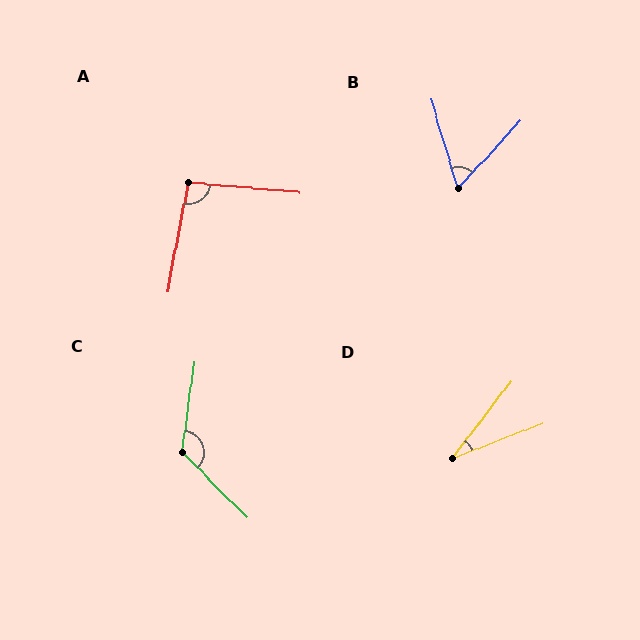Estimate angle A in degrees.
Approximately 95 degrees.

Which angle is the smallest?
D, at approximately 31 degrees.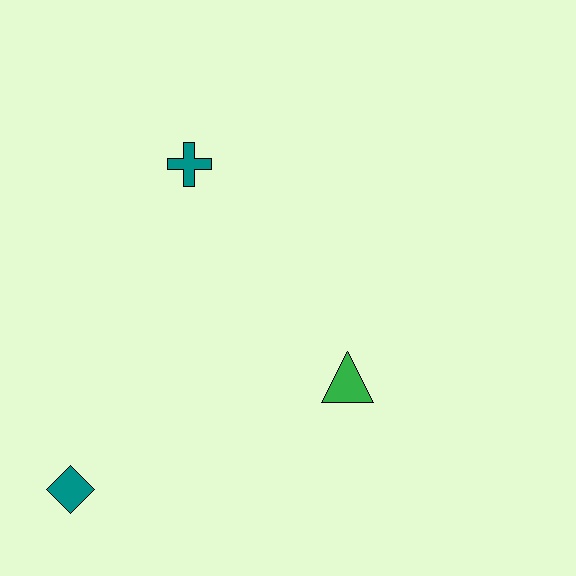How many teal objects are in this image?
There are 2 teal objects.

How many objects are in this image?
There are 3 objects.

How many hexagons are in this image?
There are no hexagons.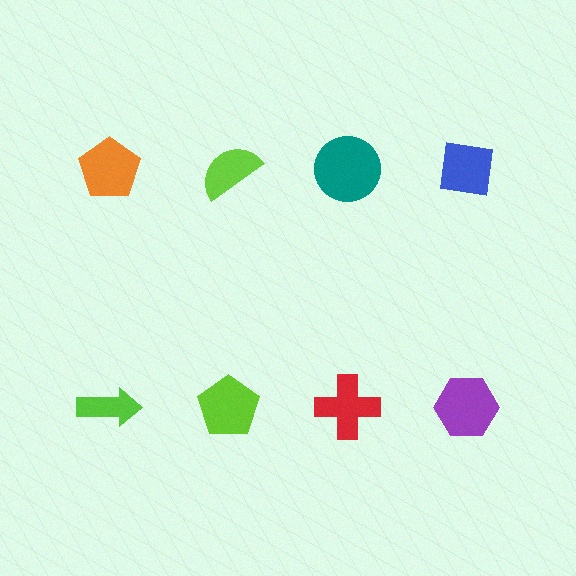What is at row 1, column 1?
An orange pentagon.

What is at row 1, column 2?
A lime semicircle.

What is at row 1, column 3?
A teal circle.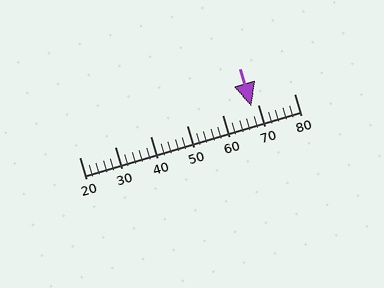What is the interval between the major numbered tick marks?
The major tick marks are spaced 10 units apart.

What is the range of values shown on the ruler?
The ruler shows values from 20 to 80.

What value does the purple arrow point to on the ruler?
The purple arrow points to approximately 68.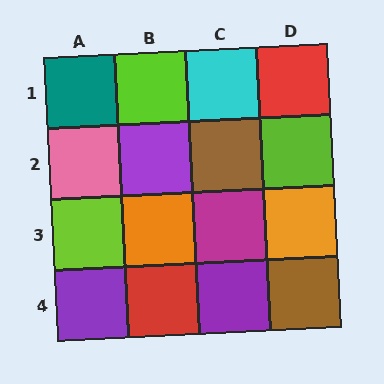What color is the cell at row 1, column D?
Red.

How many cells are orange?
2 cells are orange.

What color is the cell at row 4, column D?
Brown.